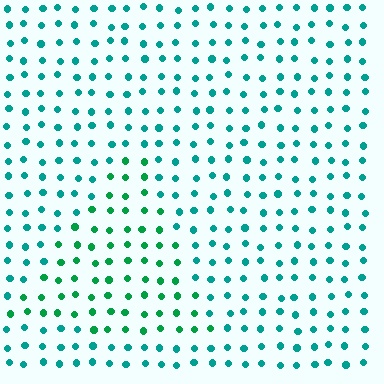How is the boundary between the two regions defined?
The boundary is defined purely by a slight shift in hue (about 30 degrees). Spacing, size, and orientation are identical on both sides.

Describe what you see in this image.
The image is filled with small teal elements in a uniform arrangement. A triangle-shaped region is visible where the elements are tinted to a slightly different hue, forming a subtle color boundary.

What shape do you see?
I see a triangle.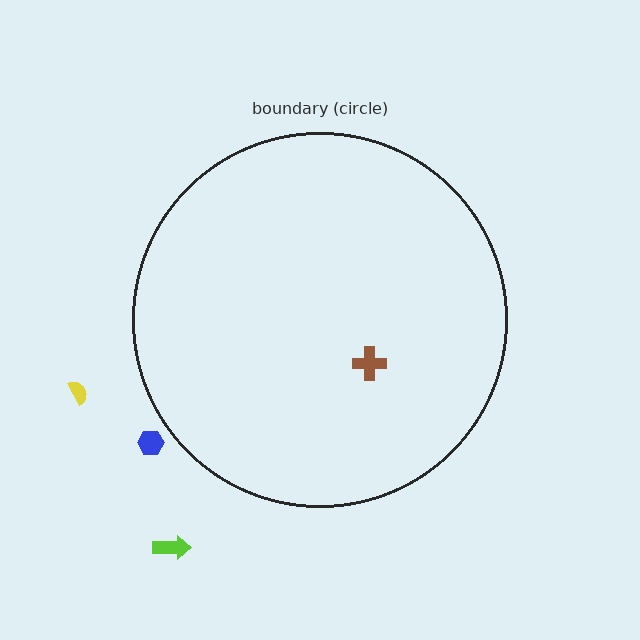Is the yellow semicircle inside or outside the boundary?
Outside.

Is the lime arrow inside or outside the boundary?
Outside.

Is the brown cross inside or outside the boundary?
Inside.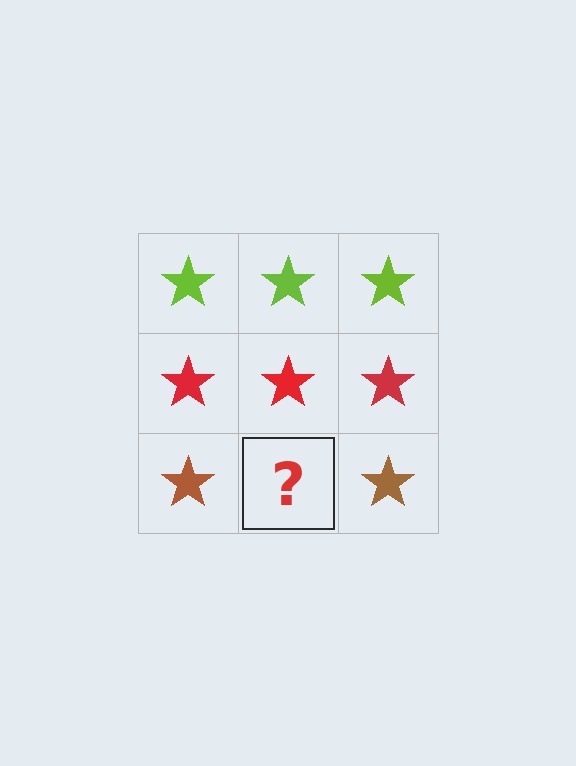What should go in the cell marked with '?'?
The missing cell should contain a brown star.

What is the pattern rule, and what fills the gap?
The rule is that each row has a consistent color. The gap should be filled with a brown star.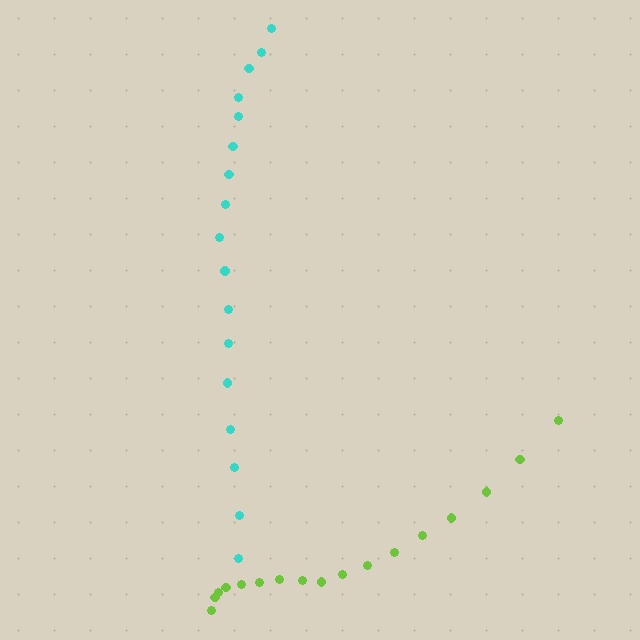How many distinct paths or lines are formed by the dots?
There are 2 distinct paths.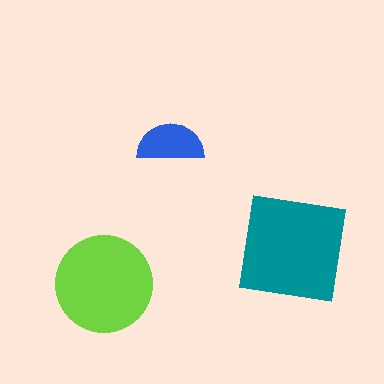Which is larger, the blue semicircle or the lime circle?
The lime circle.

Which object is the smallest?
The blue semicircle.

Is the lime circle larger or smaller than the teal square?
Smaller.